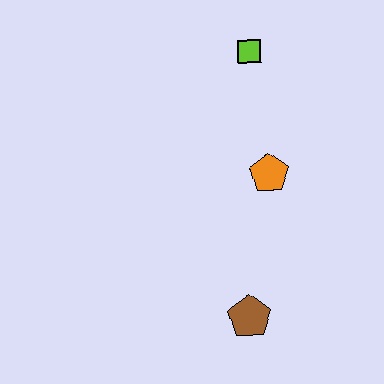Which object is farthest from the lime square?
The brown pentagon is farthest from the lime square.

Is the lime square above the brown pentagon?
Yes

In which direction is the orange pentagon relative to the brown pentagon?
The orange pentagon is above the brown pentagon.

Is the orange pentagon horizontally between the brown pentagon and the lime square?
No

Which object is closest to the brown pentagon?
The orange pentagon is closest to the brown pentagon.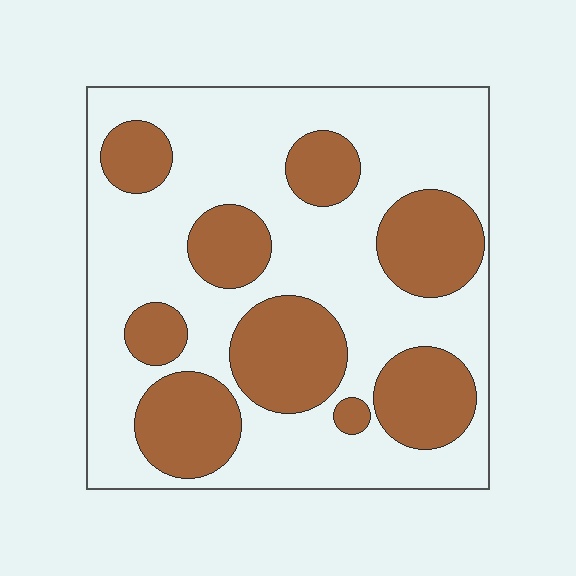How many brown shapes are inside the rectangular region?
9.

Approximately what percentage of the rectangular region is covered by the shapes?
Approximately 35%.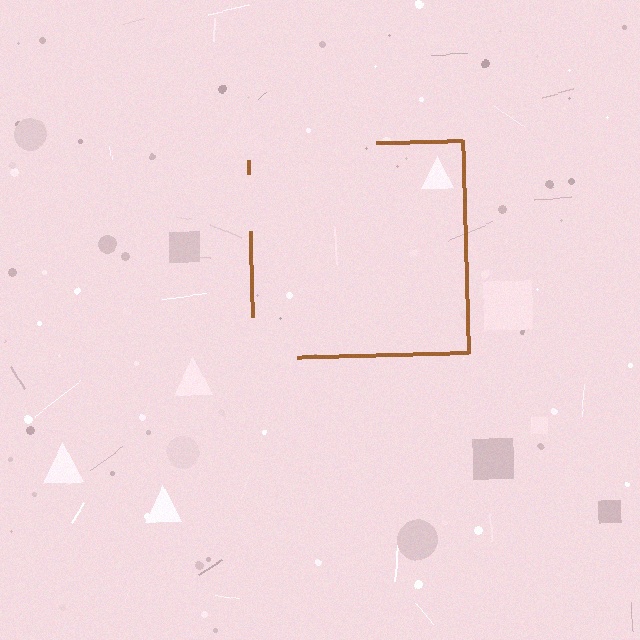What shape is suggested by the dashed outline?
The dashed outline suggests a square.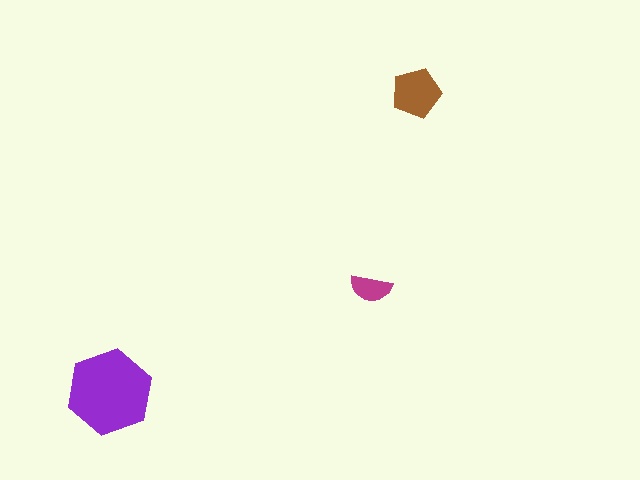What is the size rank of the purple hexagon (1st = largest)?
1st.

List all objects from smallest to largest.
The magenta semicircle, the brown pentagon, the purple hexagon.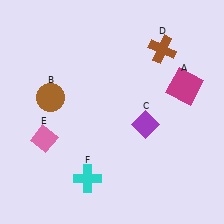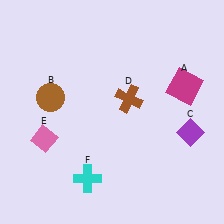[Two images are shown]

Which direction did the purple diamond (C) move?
The purple diamond (C) moved right.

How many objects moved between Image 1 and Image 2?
2 objects moved between the two images.